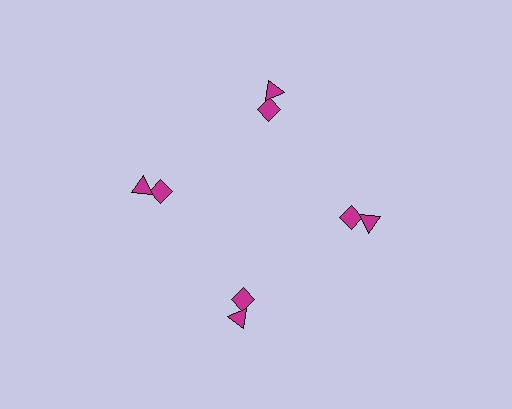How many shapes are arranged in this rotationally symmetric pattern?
There are 8 shapes, arranged in 4 groups of 2.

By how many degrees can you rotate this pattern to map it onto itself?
The pattern maps onto itself every 90 degrees of rotation.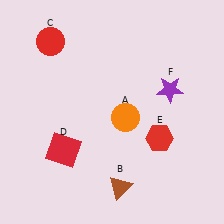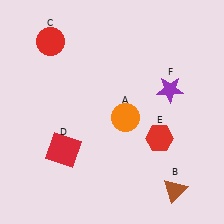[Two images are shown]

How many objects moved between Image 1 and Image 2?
1 object moved between the two images.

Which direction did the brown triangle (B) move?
The brown triangle (B) moved right.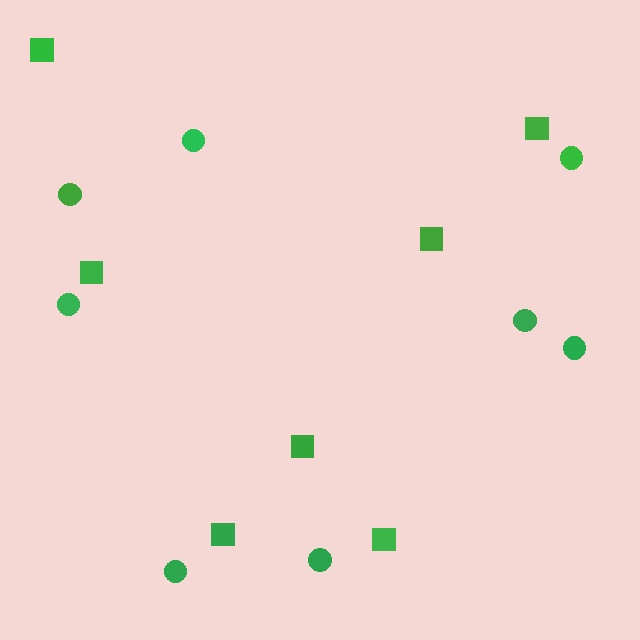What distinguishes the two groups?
There are 2 groups: one group of circles (8) and one group of squares (7).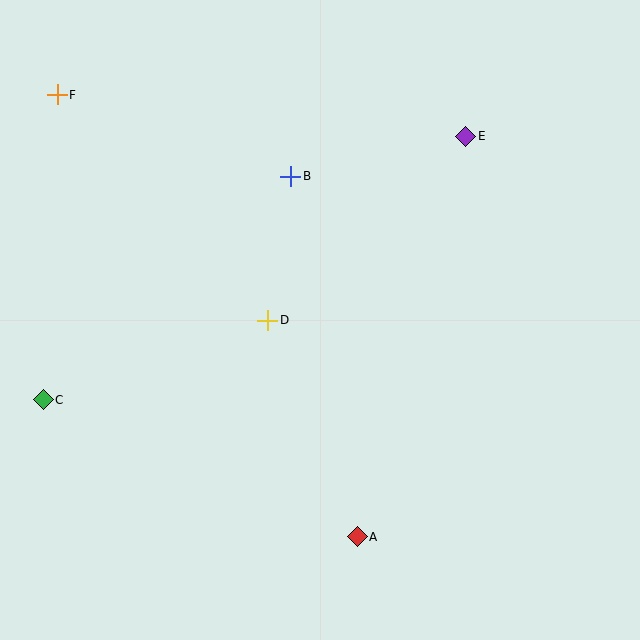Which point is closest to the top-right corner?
Point E is closest to the top-right corner.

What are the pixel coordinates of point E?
Point E is at (466, 136).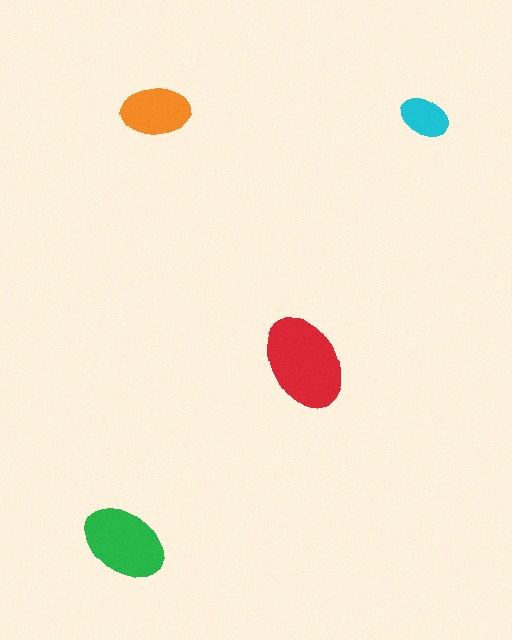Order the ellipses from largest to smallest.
the red one, the green one, the orange one, the cyan one.